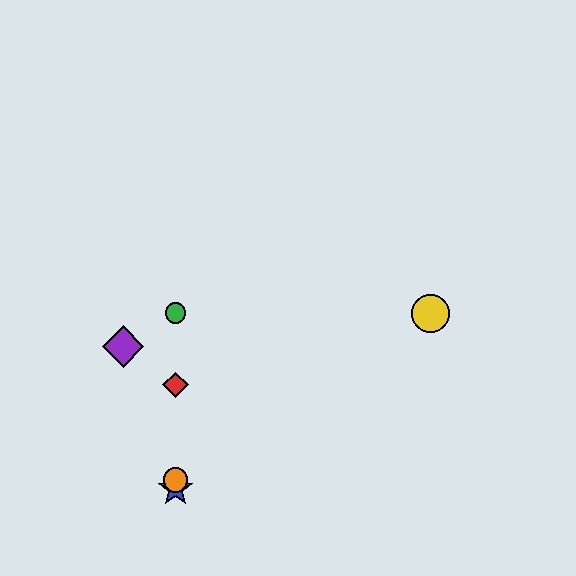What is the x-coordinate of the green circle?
The green circle is at x≈175.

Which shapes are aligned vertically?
The red diamond, the blue star, the green circle, the orange circle are aligned vertically.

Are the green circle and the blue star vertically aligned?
Yes, both are at x≈175.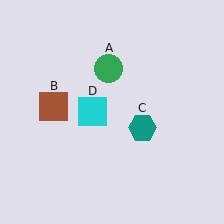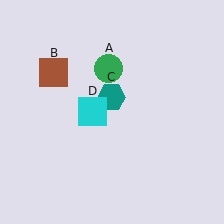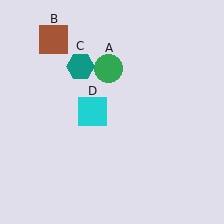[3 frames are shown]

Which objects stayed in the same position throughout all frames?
Green circle (object A) and cyan square (object D) remained stationary.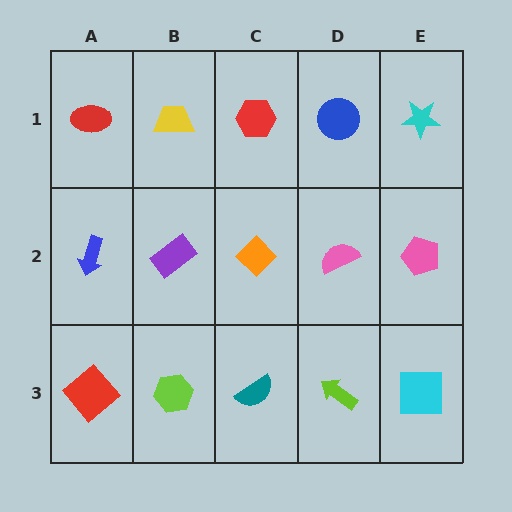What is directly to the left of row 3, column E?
A lime arrow.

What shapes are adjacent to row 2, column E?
A cyan star (row 1, column E), a cyan square (row 3, column E), a pink semicircle (row 2, column D).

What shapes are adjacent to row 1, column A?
A blue arrow (row 2, column A), a yellow trapezoid (row 1, column B).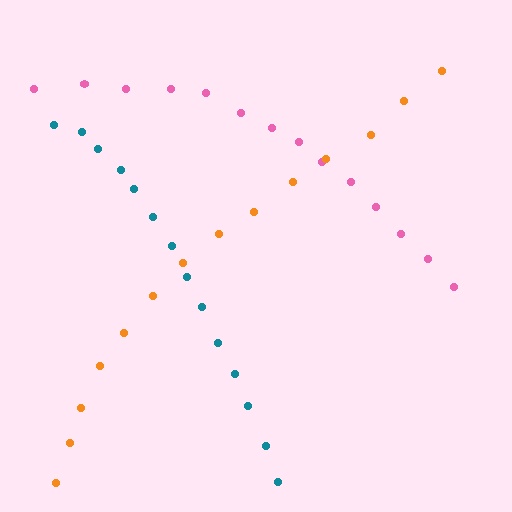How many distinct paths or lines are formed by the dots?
There are 3 distinct paths.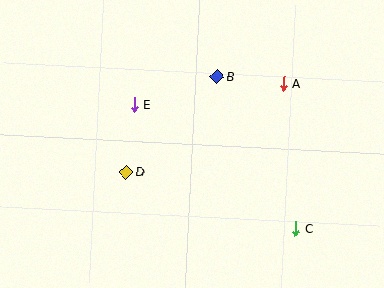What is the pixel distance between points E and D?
The distance between E and D is 68 pixels.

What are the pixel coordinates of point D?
Point D is at (126, 172).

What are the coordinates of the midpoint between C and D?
The midpoint between C and D is at (211, 200).